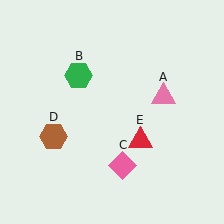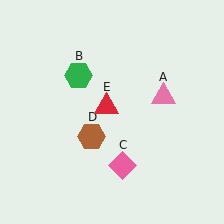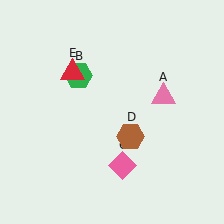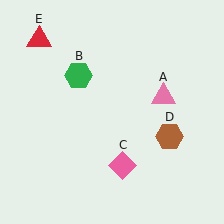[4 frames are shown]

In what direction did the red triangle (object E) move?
The red triangle (object E) moved up and to the left.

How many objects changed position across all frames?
2 objects changed position: brown hexagon (object D), red triangle (object E).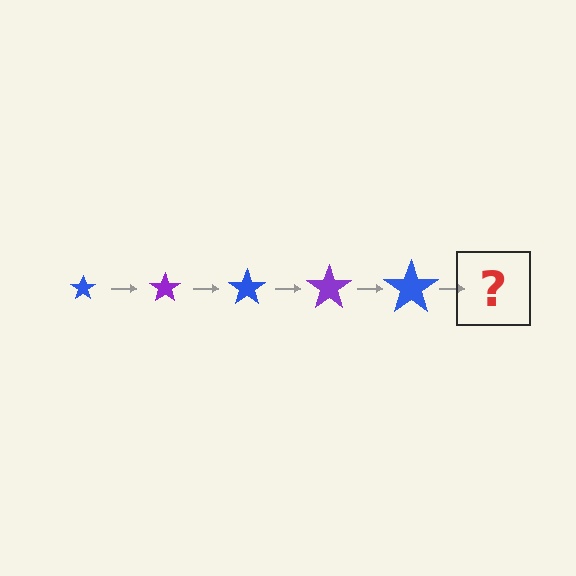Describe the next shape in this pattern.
It should be a purple star, larger than the previous one.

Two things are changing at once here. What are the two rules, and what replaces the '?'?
The two rules are that the star grows larger each step and the color cycles through blue and purple. The '?' should be a purple star, larger than the previous one.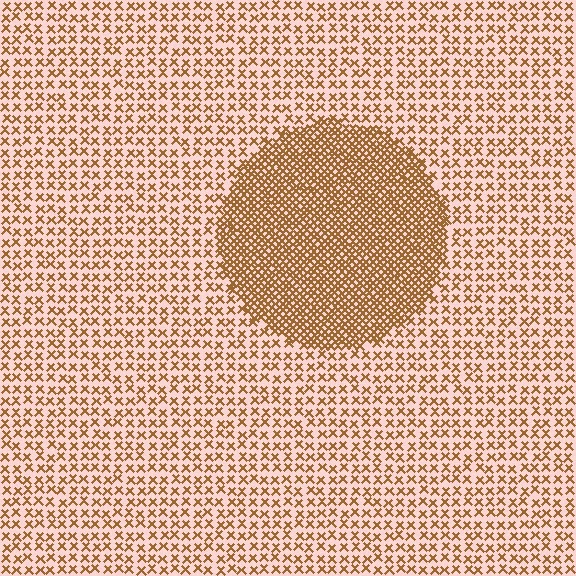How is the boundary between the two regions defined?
The boundary is defined by a change in element density (approximately 2.6x ratio). All elements are the same color, size, and shape.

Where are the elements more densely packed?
The elements are more densely packed inside the circle boundary.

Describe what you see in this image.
The image contains small brown elements arranged at two different densities. A circle-shaped region is visible where the elements are more densely packed than the surrounding area.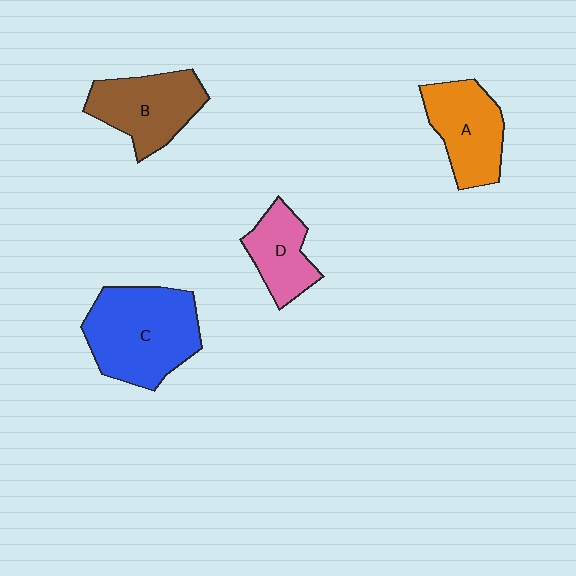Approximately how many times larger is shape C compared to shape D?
Approximately 2.0 times.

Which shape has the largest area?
Shape C (blue).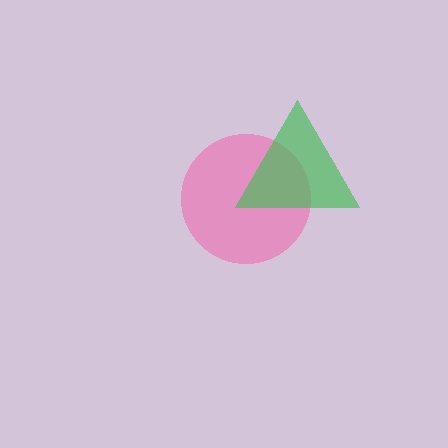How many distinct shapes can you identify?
There are 2 distinct shapes: a pink circle, a green triangle.